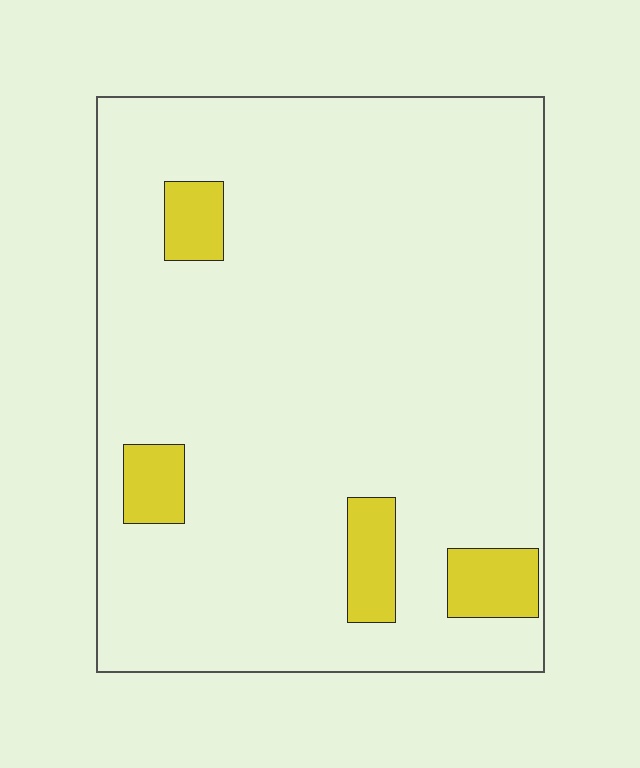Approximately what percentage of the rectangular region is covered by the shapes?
Approximately 10%.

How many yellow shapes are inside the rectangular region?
4.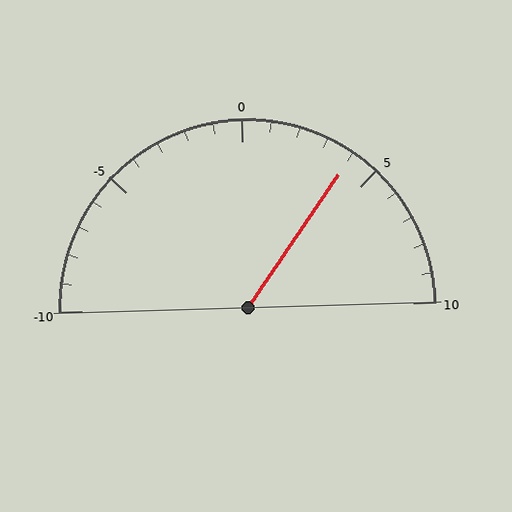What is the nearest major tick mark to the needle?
The nearest major tick mark is 5.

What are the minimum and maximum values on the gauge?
The gauge ranges from -10 to 10.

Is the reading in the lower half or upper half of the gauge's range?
The reading is in the upper half of the range (-10 to 10).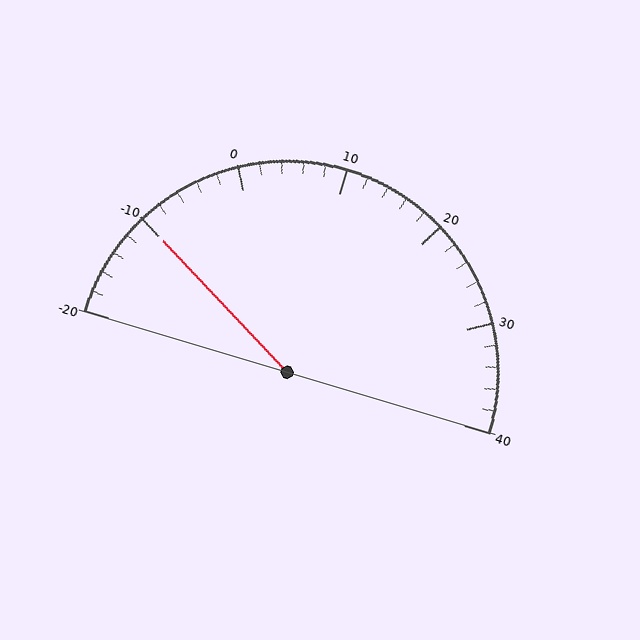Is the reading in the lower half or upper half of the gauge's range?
The reading is in the lower half of the range (-20 to 40).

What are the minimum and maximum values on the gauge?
The gauge ranges from -20 to 40.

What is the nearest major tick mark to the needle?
The nearest major tick mark is -10.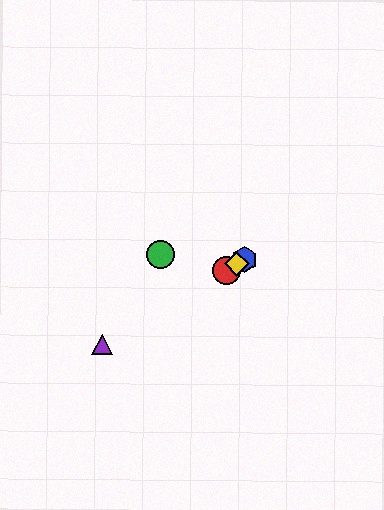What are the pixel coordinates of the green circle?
The green circle is at (161, 254).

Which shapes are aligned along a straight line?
The red circle, the blue hexagon, the yellow diamond, the purple triangle are aligned along a straight line.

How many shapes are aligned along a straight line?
4 shapes (the red circle, the blue hexagon, the yellow diamond, the purple triangle) are aligned along a straight line.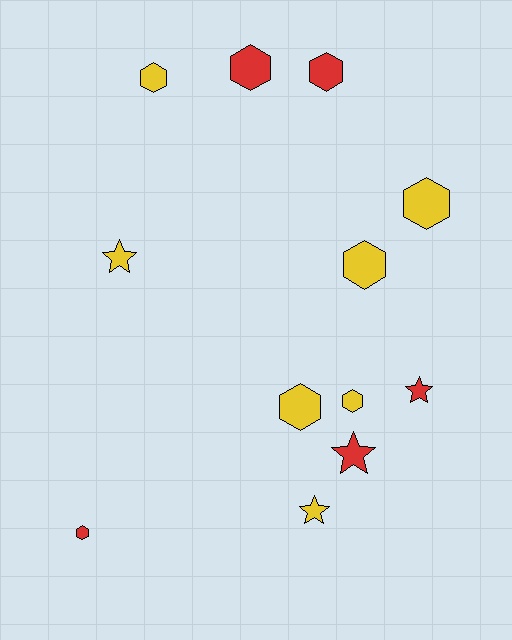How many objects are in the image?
There are 12 objects.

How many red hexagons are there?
There are 3 red hexagons.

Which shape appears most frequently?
Hexagon, with 8 objects.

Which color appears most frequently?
Yellow, with 7 objects.